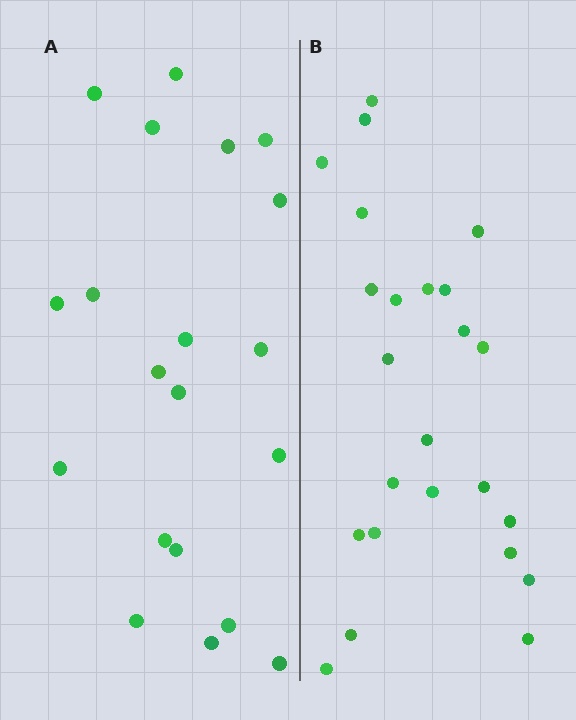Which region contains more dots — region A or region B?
Region B (the right region) has more dots.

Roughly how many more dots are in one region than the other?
Region B has about 4 more dots than region A.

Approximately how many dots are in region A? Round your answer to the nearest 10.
About 20 dots.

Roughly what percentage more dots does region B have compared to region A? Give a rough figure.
About 20% more.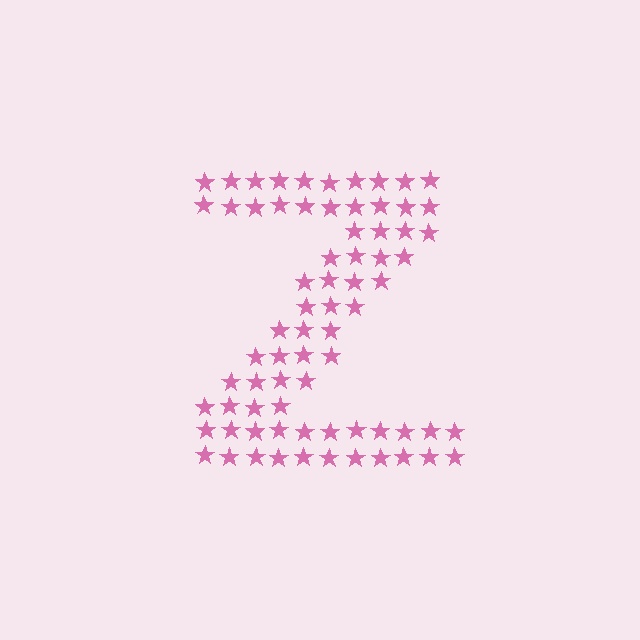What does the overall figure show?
The overall figure shows the letter Z.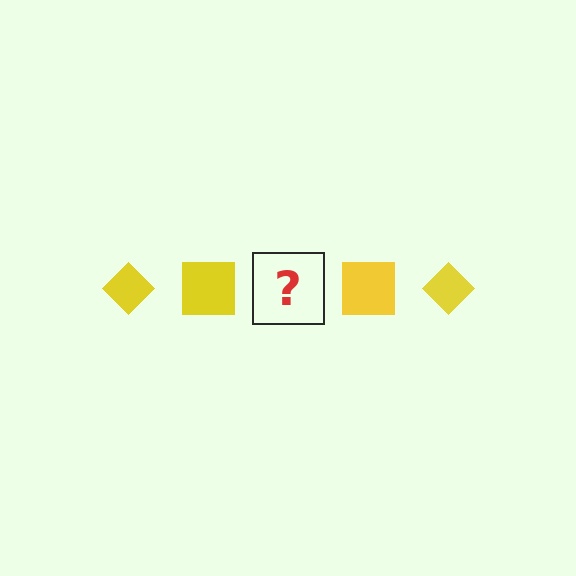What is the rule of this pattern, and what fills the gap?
The rule is that the pattern cycles through diamond, square shapes in yellow. The gap should be filled with a yellow diamond.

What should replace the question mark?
The question mark should be replaced with a yellow diamond.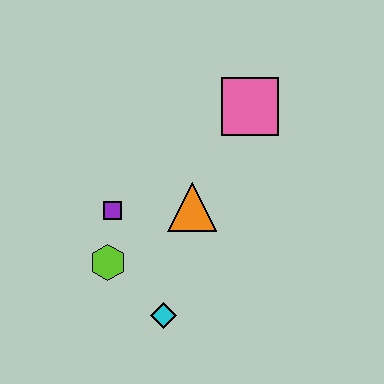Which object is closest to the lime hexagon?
The purple square is closest to the lime hexagon.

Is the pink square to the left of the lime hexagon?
No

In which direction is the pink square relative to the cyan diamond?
The pink square is above the cyan diamond.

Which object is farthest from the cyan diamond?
The pink square is farthest from the cyan diamond.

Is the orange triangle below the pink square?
Yes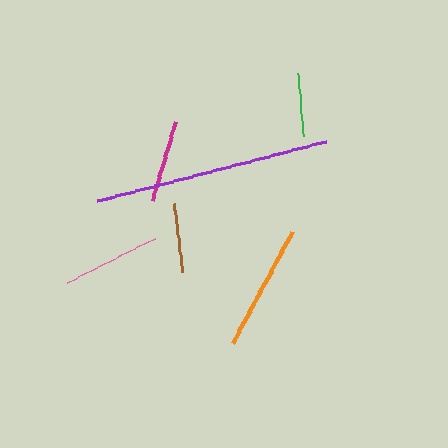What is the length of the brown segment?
The brown segment is approximately 68 pixels long.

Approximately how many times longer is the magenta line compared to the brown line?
The magenta line is approximately 1.2 times the length of the brown line.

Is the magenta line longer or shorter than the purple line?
The purple line is longer than the magenta line.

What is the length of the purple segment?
The purple segment is approximately 237 pixels long.